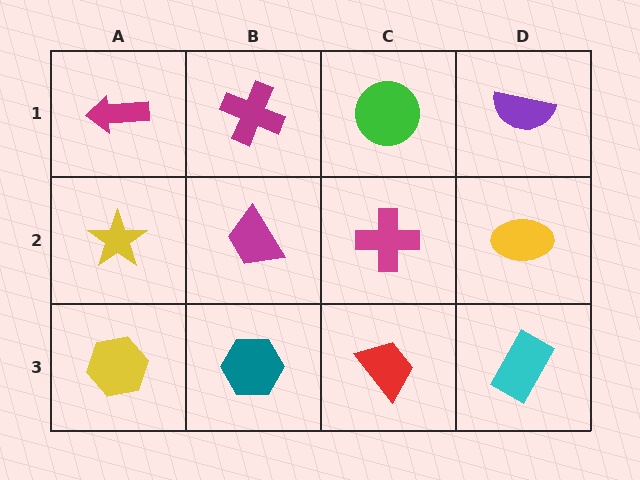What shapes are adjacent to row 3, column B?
A magenta trapezoid (row 2, column B), a yellow hexagon (row 3, column A), a red trapezoid (row 3, column C).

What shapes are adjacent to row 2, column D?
A purple semicircle (row 1, column D), a cyan rectangle (row 3, column D), a magenta cross (row 2, column C).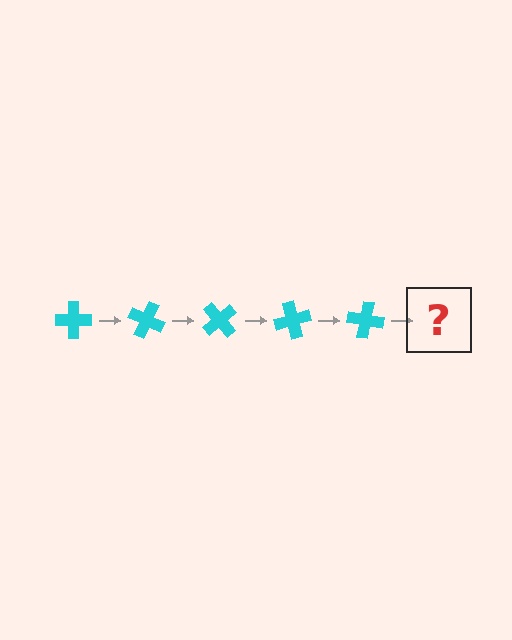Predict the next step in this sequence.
The next step is a cyan cross rotated 125 degrees.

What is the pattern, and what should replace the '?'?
The pattern is that the cross rotates 25 degrees each step. The '?' should be a cyan cross rotated 125 degrees.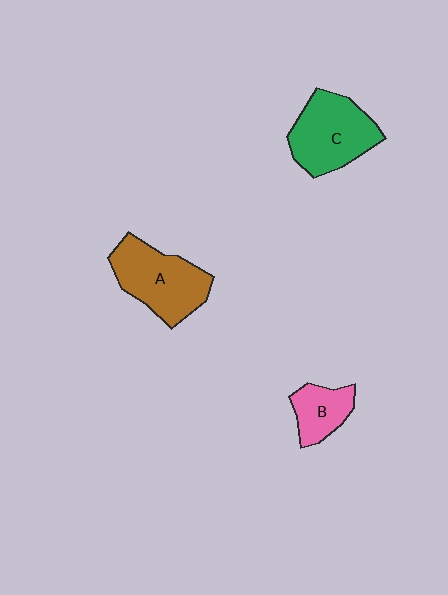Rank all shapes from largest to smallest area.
From largest to smallest: A (brown), C (green), B (pink).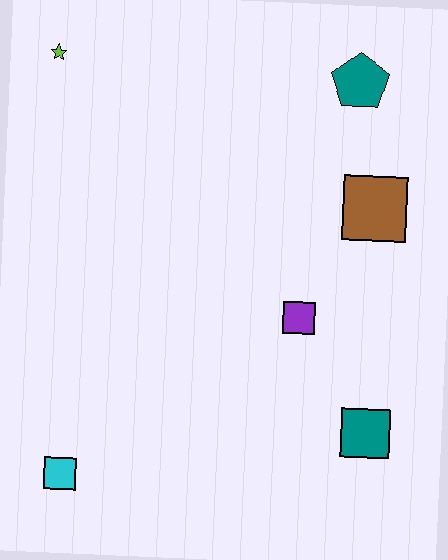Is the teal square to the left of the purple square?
No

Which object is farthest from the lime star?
The teal square is farthest from the lime star.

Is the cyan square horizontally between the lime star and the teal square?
Yes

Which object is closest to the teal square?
The purple square is closest to the teal square.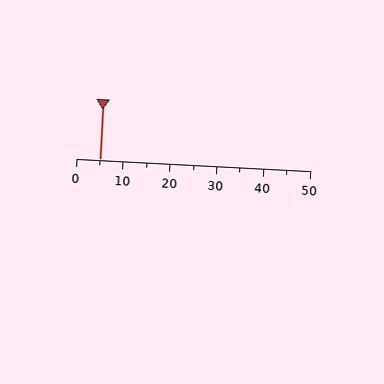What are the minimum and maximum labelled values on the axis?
The axis runs from 0 to 50.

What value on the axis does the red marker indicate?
The marker indicates approximately 5.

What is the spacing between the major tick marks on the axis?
The major ticks are spaced 10 apart.